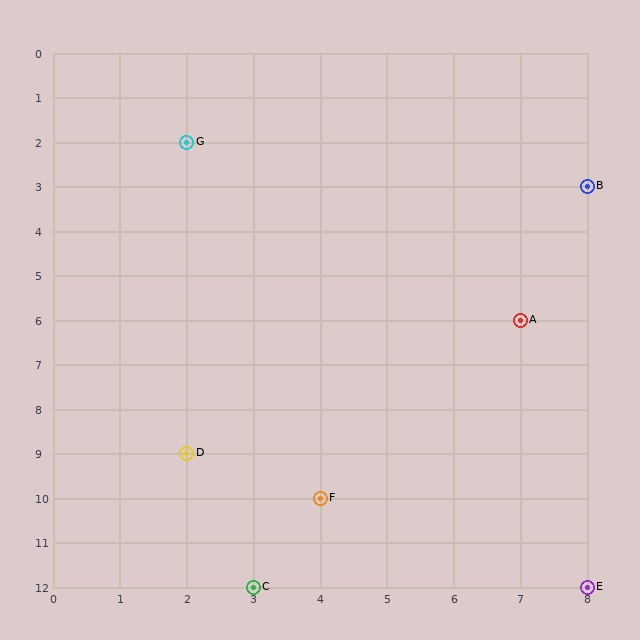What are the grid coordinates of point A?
Point A is at grid coordinates (7, 6).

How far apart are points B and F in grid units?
Points B and F are 4 columns and 7 rows apart (about 8.1 grid units diagonally).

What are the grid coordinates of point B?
Point B is at grid coordinates (8, 3).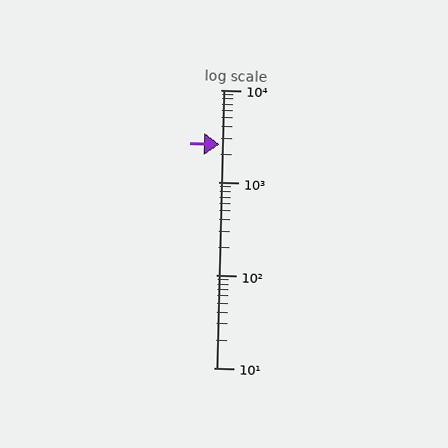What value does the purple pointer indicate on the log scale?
The pointer indicates approximately 2600.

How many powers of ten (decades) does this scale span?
The scale spans 3 decades, from 10 to 10000.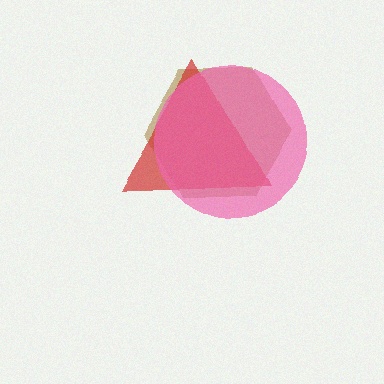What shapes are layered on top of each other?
The layered shapes are: a brown hexagon, a red triangle, a pink circle.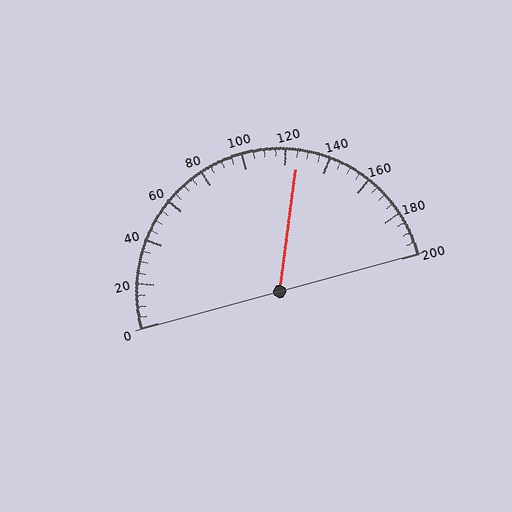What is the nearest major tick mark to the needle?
The nearest major tick mark is 120.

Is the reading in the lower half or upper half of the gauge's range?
The reading is in the upper half of the range (0 to 200).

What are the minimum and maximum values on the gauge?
The gauge ranges from 0 to 200.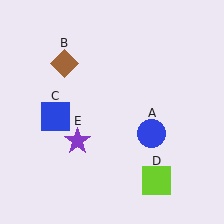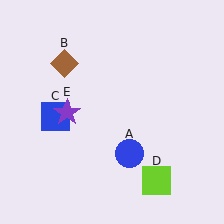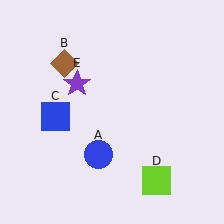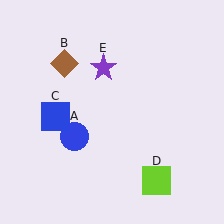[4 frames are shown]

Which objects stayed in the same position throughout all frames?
Brown diamond (object B) and blue square (object C) and lime square (object D) remained stationary.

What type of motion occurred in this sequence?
The blue circle (object A), purple star (object E) rotated clockwise around the center of the scene.